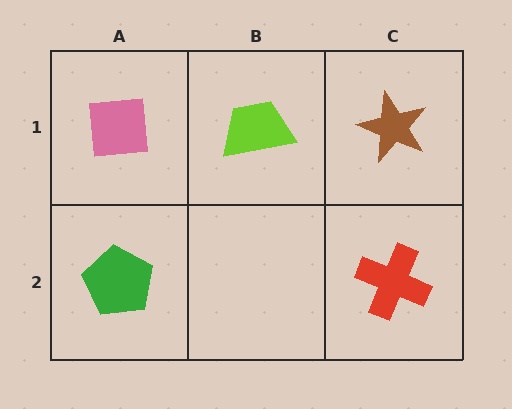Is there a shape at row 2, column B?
No, that cell is empty.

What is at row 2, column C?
A red cross.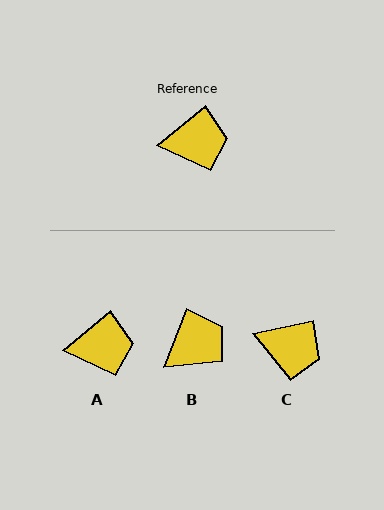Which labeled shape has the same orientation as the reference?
A.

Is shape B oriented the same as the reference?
No, it is off by about 30 degrees.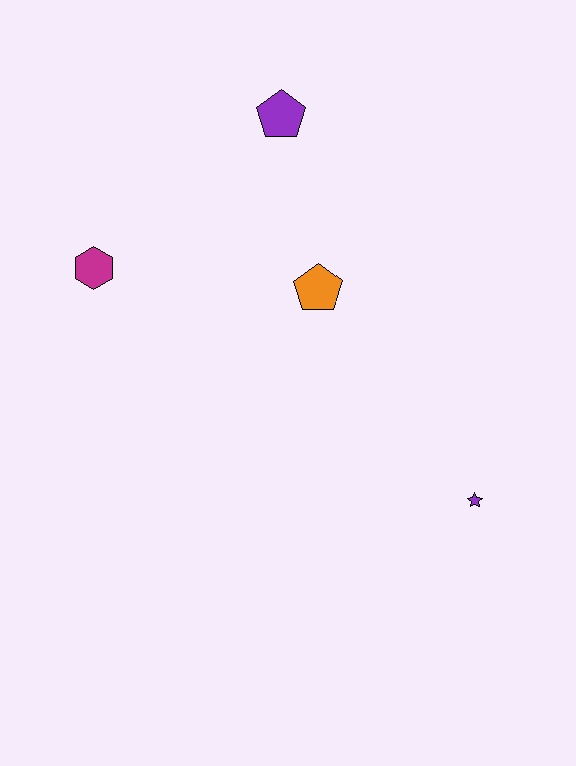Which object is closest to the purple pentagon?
The orange pentagon is closest to the purple pentagon.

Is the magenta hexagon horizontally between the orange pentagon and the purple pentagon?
No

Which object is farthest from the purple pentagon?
The purple star is farthest from the purple pentagon.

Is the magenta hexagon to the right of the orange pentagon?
No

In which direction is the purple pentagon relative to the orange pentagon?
The purple pentagon is above the orange pentagon.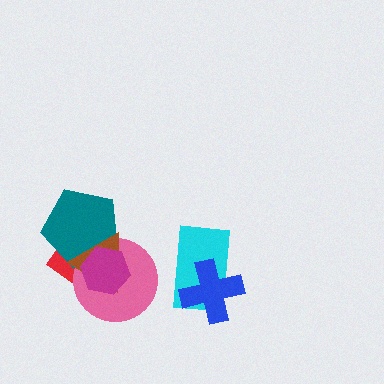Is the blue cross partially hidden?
No, no other shape covers it.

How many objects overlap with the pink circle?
4 objects overlap with the pink circle.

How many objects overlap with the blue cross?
1 object overlaps with the blue cross.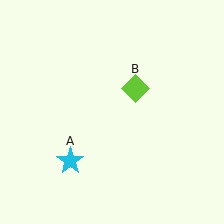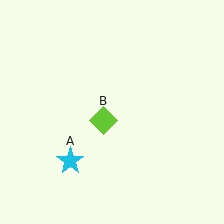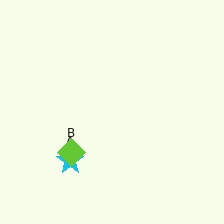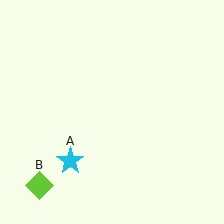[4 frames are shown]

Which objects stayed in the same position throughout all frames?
Cyan star (object A) remained stationary.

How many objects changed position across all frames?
1 object changed position: lime diamond (object B).